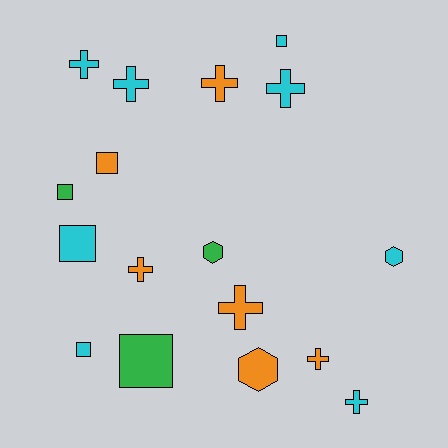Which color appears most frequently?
Cyan, with 8 objects.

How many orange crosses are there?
There are 4 orange crosses.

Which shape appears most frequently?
Cross, with 8 objects.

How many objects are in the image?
There are 17 objects.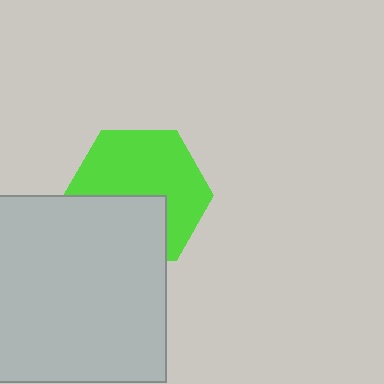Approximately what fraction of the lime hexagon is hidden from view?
Roughly 38% of the lime hexagon is hidden behind the light gray square.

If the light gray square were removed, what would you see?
You would see the complete lime hexagon.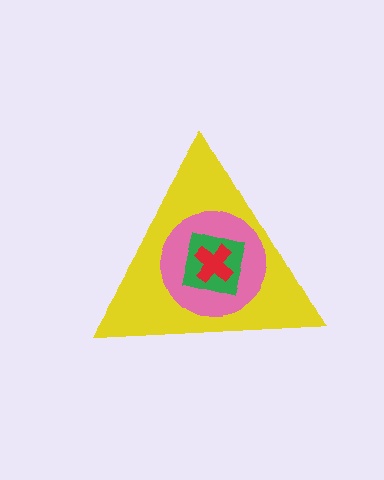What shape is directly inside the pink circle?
The green square.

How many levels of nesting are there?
4.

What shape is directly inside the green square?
The red cross.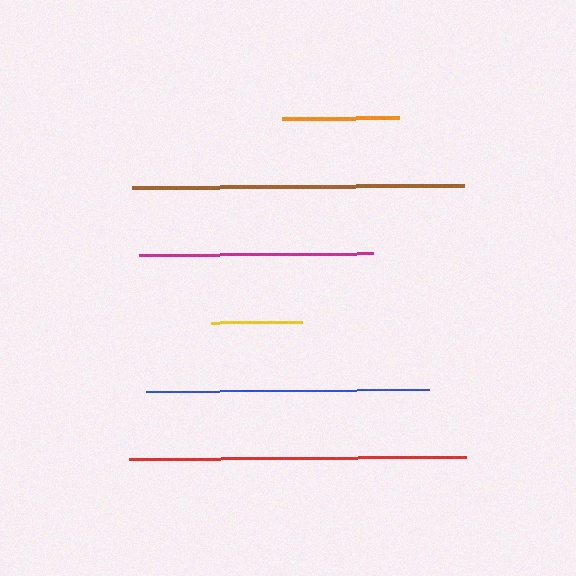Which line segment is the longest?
The red line is the longest at approximately 337 pixels.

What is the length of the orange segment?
The orange segment is approximately 117 pixels long.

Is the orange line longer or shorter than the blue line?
The blue line is longer than the orange line.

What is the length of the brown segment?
The brown segment is approximately 332 pixels long.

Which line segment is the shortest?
The yellow line is the shortest at approximately 91 pixels.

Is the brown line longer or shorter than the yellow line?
The brown line is longer than the yellow line.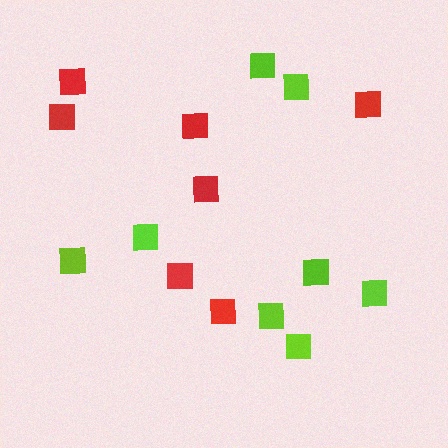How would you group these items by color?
There are 2 groups: one group of lime squares (8) and one group of red squares (7).